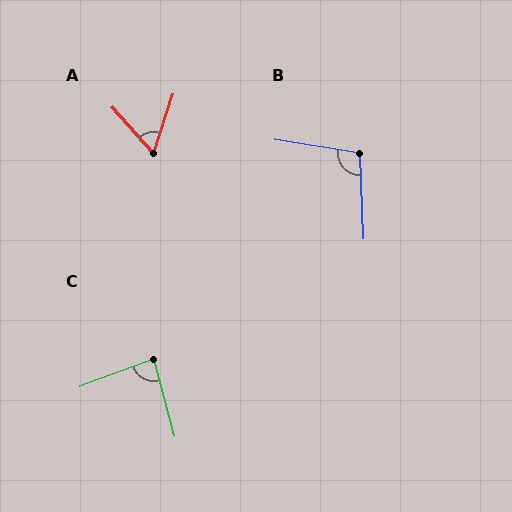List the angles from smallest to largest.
A (60°), C (84°), B (102°).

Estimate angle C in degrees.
Approximately 84 degrees.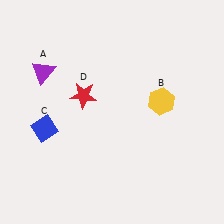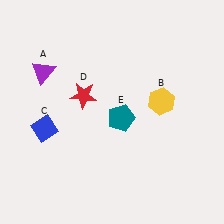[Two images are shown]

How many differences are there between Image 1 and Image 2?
There is 1 difference between the two images.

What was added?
A teal pentagon (E) was added in Image 2.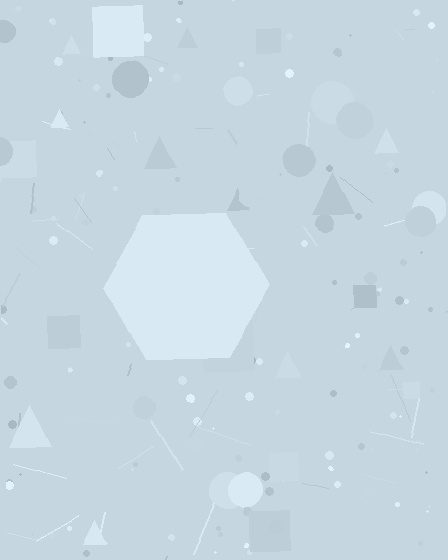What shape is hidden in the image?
A hexagon is hidden in the image.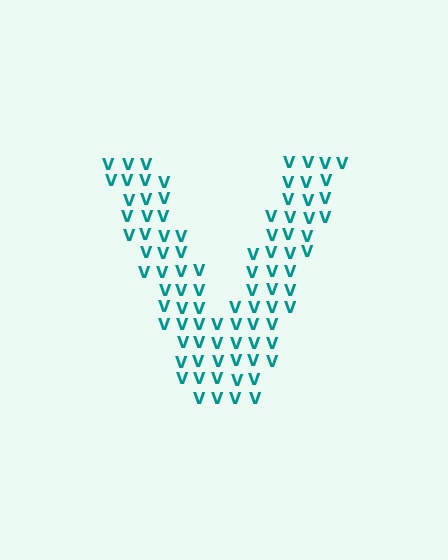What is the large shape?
The large shape is the letter V.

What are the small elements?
The small elements are letter V's.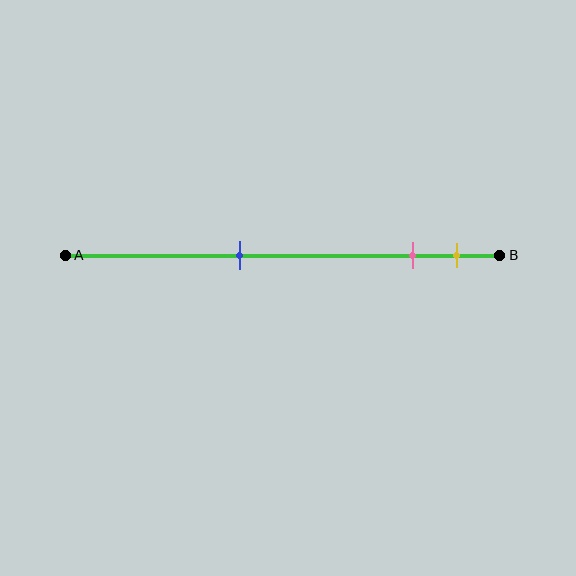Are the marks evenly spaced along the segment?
No, the marks are not evenly spaced.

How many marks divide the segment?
There are 3 marks dividing the segment.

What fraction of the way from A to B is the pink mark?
The pink mark is approximately 80% (0.8) of the way from A to B.